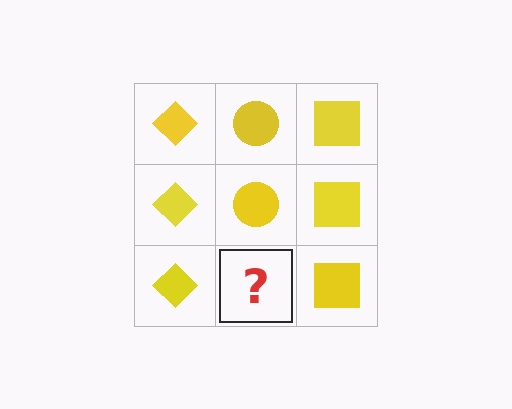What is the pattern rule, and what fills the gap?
The rule is that each column has a consistent shape. The gap should be filled with a yellow circle.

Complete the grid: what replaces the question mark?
The question mark should be replaced with a yellow circle.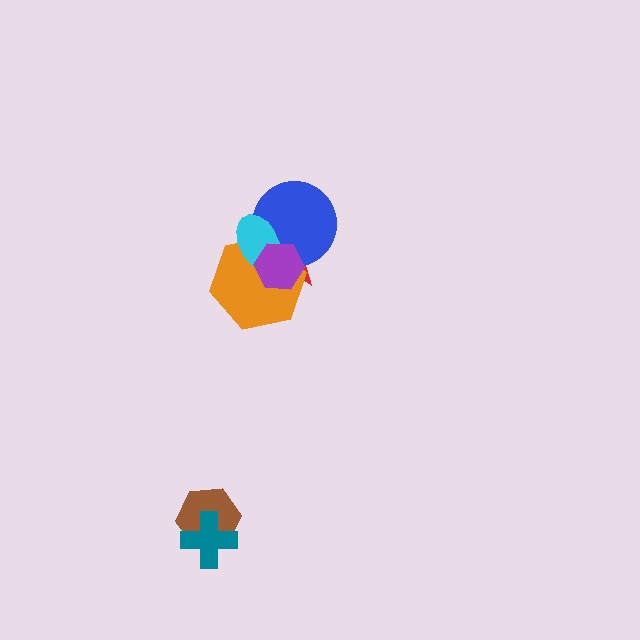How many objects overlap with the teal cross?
1 object overlaps with the teal cross.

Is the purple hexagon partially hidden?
No, no other shape covers it.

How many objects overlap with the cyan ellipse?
4 objects overlap with the cyan ellipse.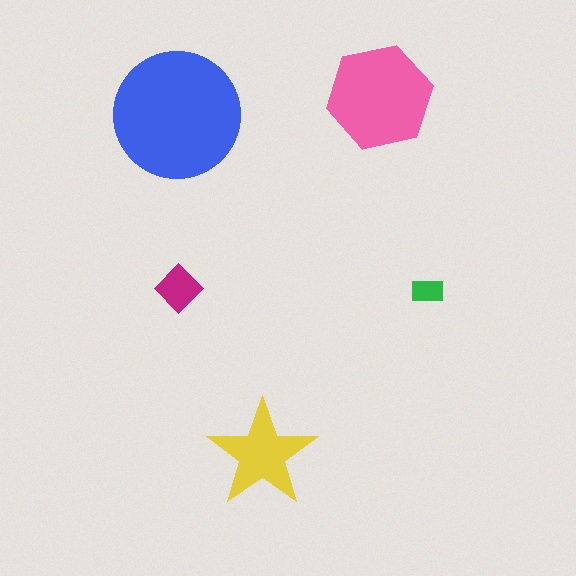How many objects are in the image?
There are 5 objects in the image.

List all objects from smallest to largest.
The green rectangle, the magenta diamond, the yellow star, the pink hexagon, the blue circle.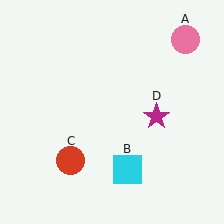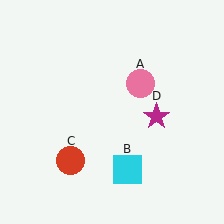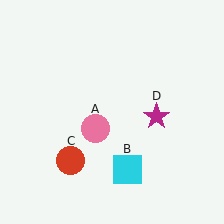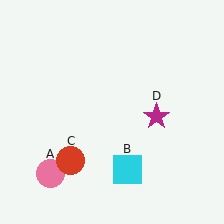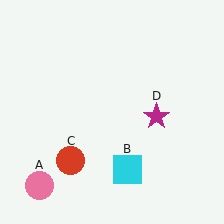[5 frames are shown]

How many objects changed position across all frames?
1 object changed position: pink circle (object A).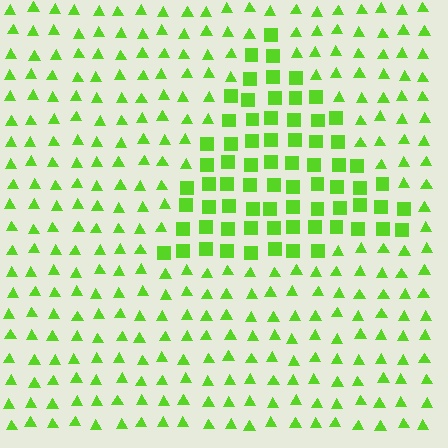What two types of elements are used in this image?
The image uses squares inside the triangle region and triangles outside it.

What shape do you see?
I see a triangle.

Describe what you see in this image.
The image is filled with small lime elements arranged in a uniform grid. A triangle-shaped region contains squares, while the surrounding area contains triangles. The boundary is defined purely by the change in element shape.